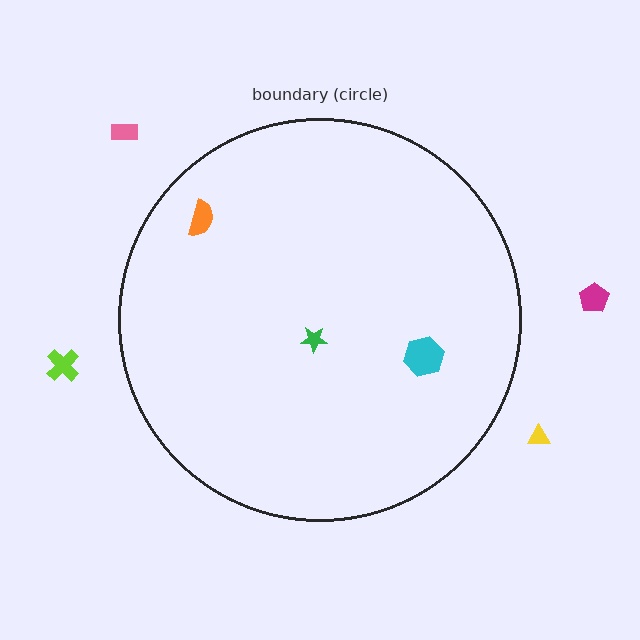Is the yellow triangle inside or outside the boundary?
Outside.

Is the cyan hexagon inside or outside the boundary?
Inside.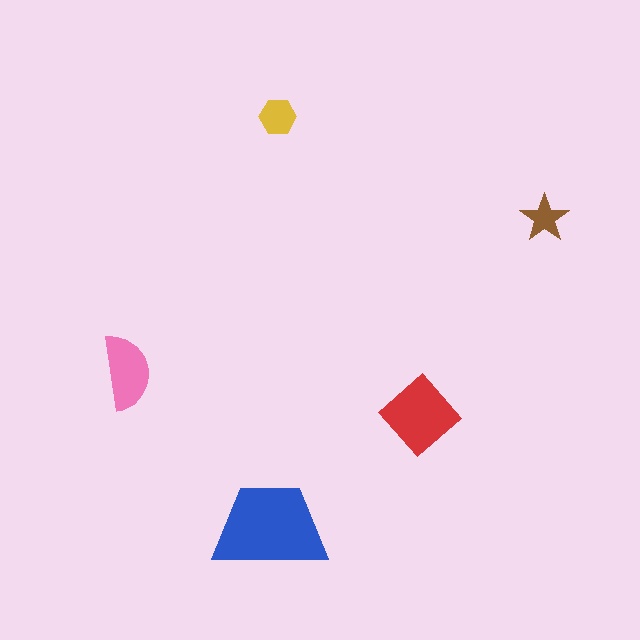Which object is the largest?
The blue trapezoid.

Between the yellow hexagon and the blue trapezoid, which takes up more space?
The blue trapezoid.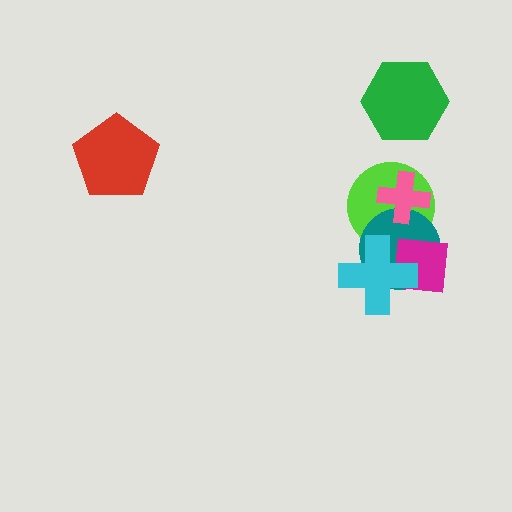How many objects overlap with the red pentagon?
0 objects overlap with the red pentagon.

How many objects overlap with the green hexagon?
0 objects overlap with the green hexagon.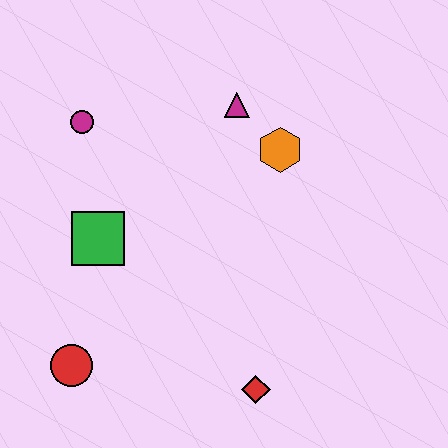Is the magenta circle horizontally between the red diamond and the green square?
No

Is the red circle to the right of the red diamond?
No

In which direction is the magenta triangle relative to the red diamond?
The magenta triangle is above the red diamond.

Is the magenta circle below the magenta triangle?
Yes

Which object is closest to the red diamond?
The red circle is closest to the red diamond.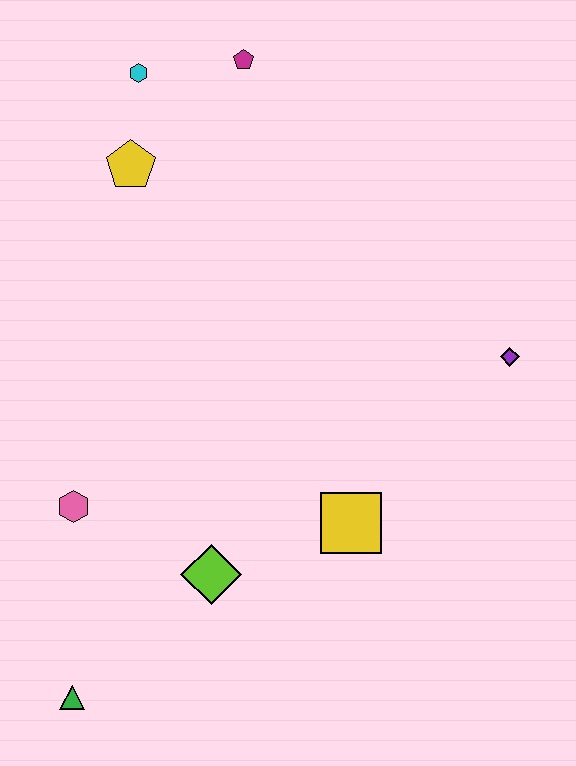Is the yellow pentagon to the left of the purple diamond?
Yes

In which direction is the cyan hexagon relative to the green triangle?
The cyan hexagon is above the green triangle.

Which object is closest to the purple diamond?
The yellow square is closest to the purple diamond.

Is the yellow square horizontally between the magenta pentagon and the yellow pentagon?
No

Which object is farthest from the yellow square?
The cyan hexagon is farthest from the yellow square.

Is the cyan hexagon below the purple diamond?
No